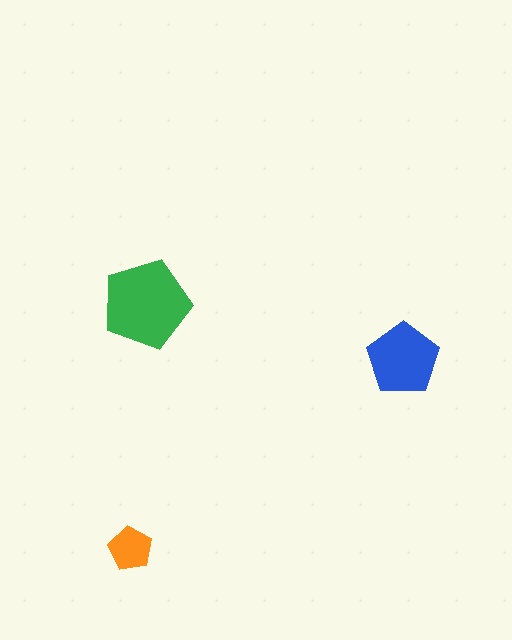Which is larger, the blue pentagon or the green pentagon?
The green one.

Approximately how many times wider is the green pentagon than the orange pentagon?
About 2 times wider.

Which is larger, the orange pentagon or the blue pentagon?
The blue one.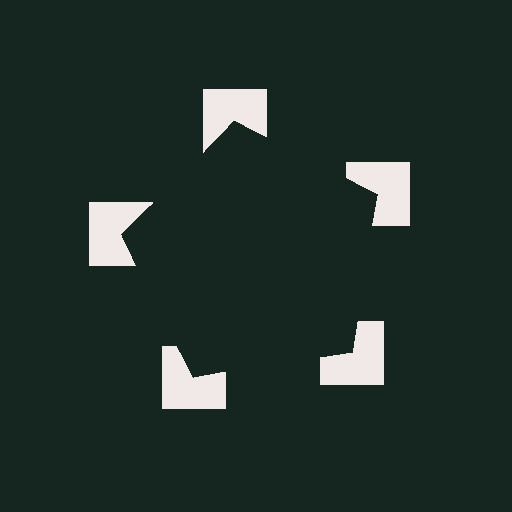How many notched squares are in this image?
There are 5 — one at each vertex of the illusory pentagon.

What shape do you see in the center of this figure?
An illusory pentagon — its edges are inferred from the aligned wedge cuts in the notched squares, not physically drawn.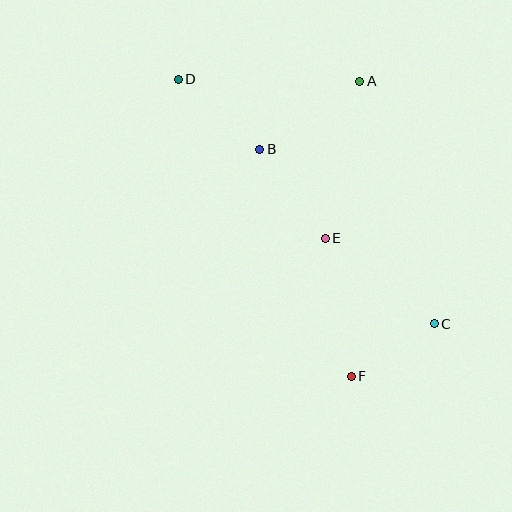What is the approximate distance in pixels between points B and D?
The distance between B and D is approximately 108 pixels.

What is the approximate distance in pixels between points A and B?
The distance between A and B is approximately 121 pixels.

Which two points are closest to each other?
Points C and F are closest to each other.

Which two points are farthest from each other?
Points C and D are farthest from each other.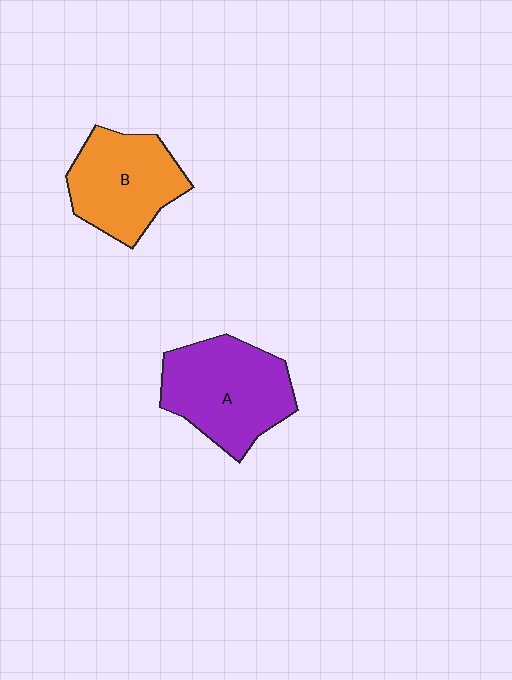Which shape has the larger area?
Shape A (purple).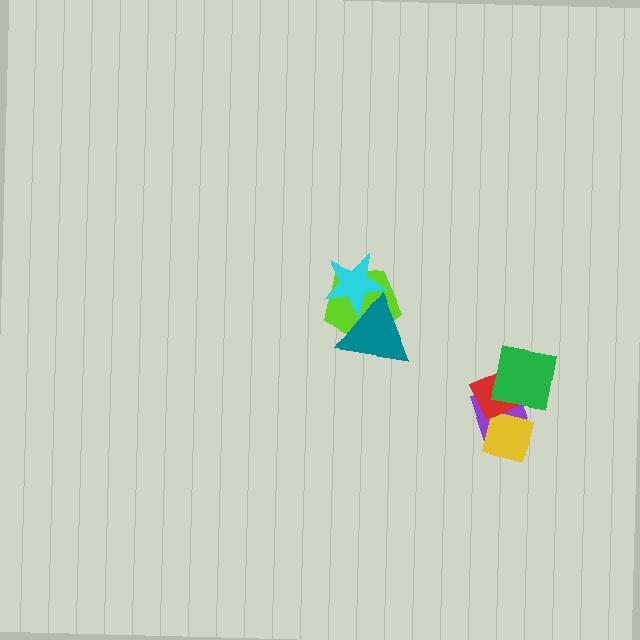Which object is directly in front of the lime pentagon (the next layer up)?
The cyan star is directly in front of the lime pentagon.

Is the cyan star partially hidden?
Yes, it is partially covered by another shape.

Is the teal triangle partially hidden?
No, no other shape covers it.